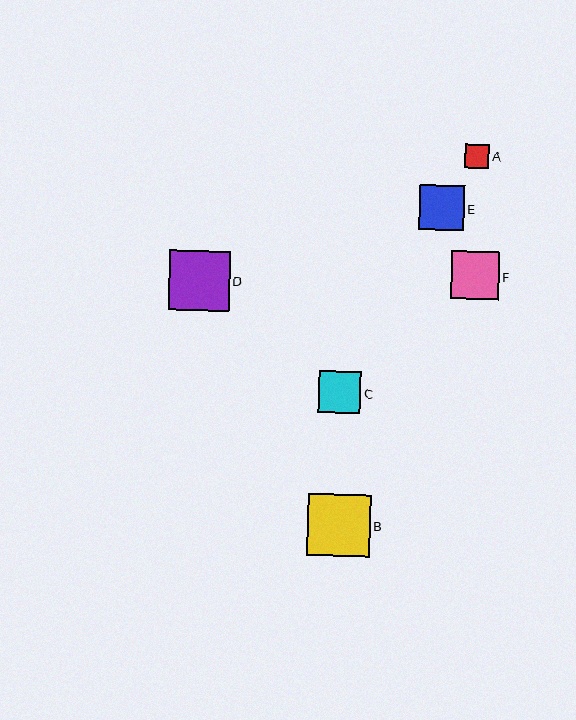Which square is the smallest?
Square A is the smallest with a size of approximately 24 pixels.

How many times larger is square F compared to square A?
Square F is approximately 2.0 times the size of square A.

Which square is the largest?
Square B is the largest with a size of approximately 62 pixels.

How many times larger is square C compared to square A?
Square C is approximately 1.7 times the size of square A.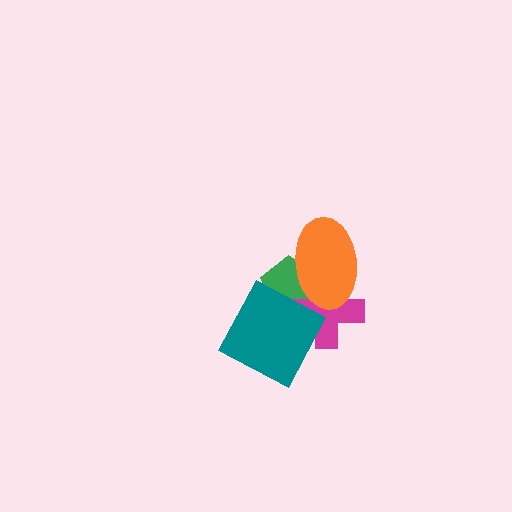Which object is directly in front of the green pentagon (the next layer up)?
The magenta cross is directly in front of the green pentagon.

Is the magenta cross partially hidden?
Yes, it is partially covered by another shape.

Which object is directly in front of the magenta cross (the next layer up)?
The orange ellipse is directly in front of the magenta cross.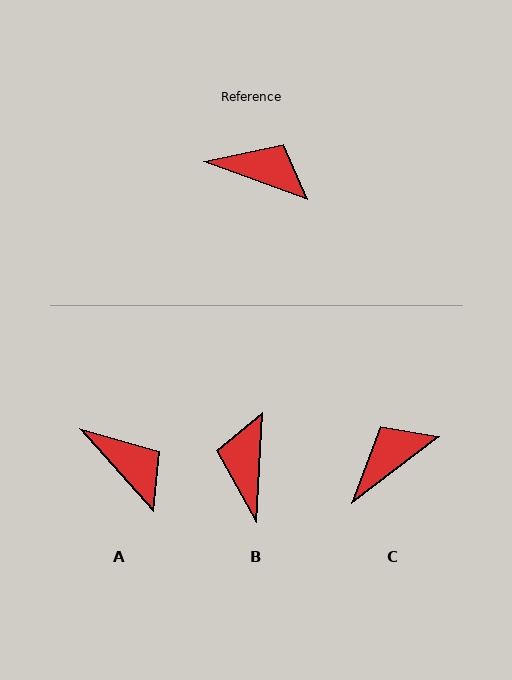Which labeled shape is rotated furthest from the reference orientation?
B, about 107 degrees away.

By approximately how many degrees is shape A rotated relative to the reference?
Approximately 28 degrees clockwise.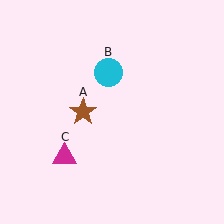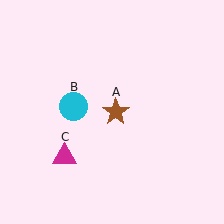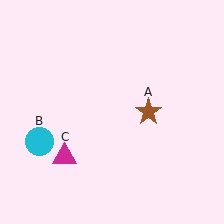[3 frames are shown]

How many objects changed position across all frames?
2 objects changed position: brown star (object A), cyan circle (object B).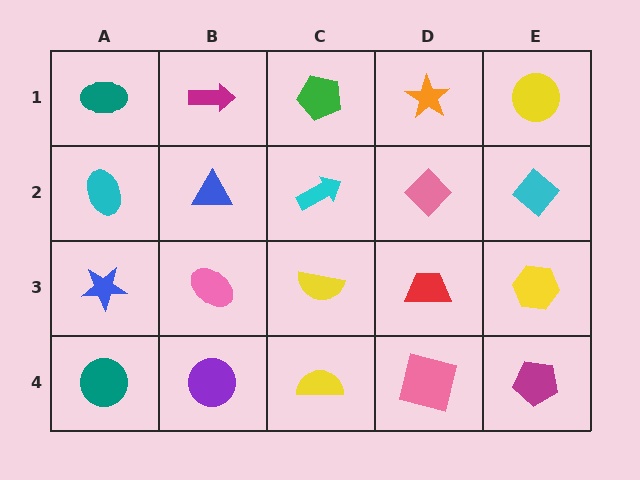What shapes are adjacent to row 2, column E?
A yellow circle (row 1, column E), a yellow hexagon (row 3, column E), a pink diamond (row 2, column D).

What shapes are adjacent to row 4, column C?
A yellow semicircle (row 3, column C), a purple circle (row 4, column B), a pink square (row 4, column D).